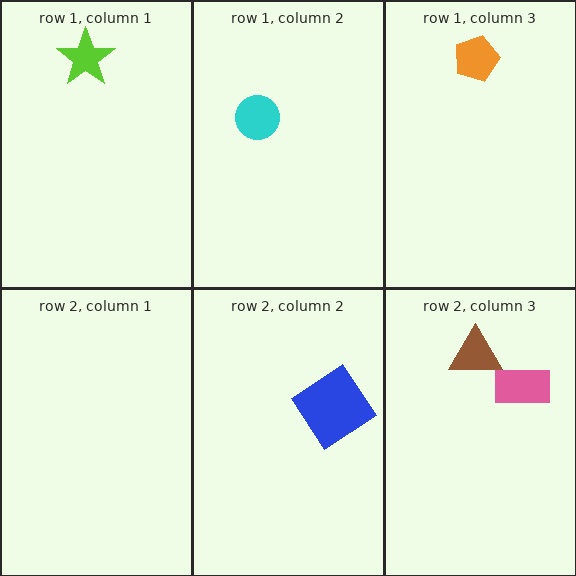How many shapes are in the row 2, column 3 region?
2.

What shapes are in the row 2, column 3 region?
The pink rectangle, the brown triangle.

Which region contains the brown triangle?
The row 2, column 3 region.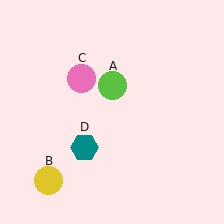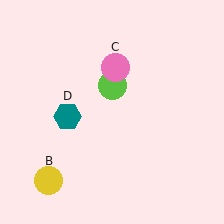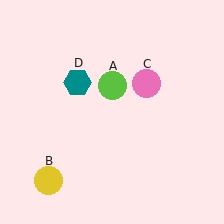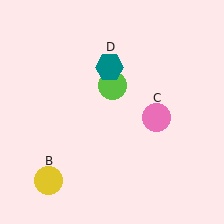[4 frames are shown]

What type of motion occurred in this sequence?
The pink circle (object C), teal hexagon (object D) rotated clockwise around the center of the scene.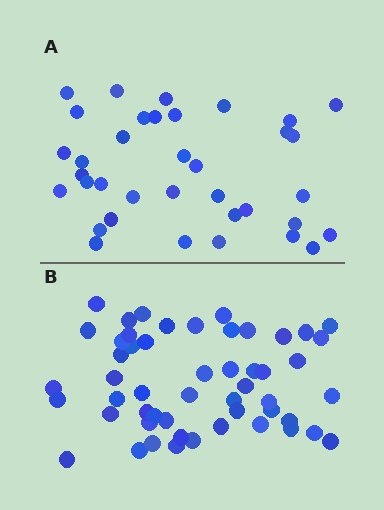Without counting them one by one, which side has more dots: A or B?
Region B (the bottom region) has more dots.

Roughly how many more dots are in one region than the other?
Region B has approximately 15 more dots than region A.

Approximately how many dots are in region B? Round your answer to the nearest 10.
About 50 dots. (The exact count is 52, which rounds to 50.)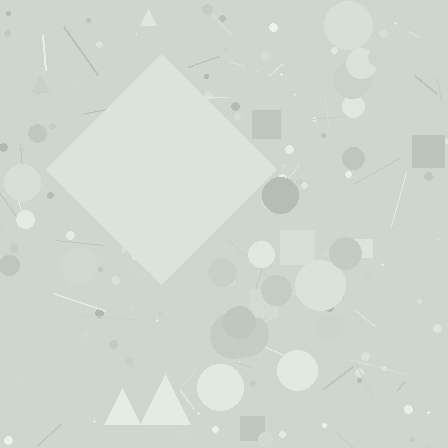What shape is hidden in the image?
A diamond is hidden in the image.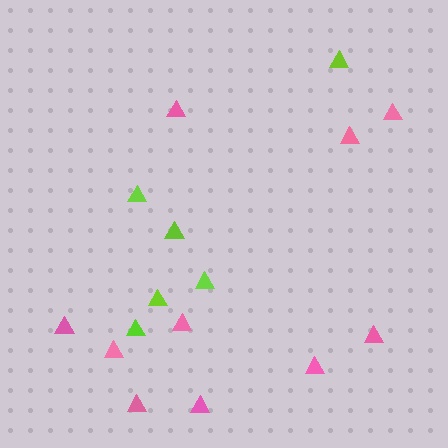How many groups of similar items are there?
There are 2 groups: one group of pink triangles (10) and one group of lime triangles (6).